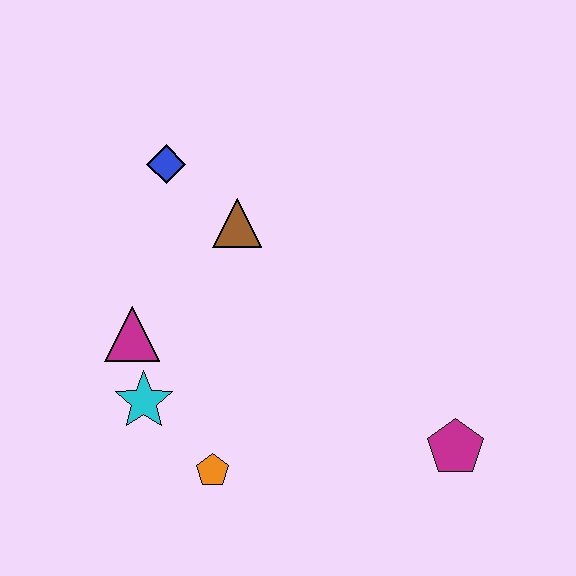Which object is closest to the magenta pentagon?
The orange pentagon is closest to the magenta pentagon.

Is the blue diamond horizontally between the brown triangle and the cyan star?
Yes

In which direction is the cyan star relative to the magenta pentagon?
The cyan star is to the left of the magenta pentagon.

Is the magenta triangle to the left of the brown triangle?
Yes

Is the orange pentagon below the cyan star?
Yes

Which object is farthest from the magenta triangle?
The magenta pentagon is farthest from the magenta triangle.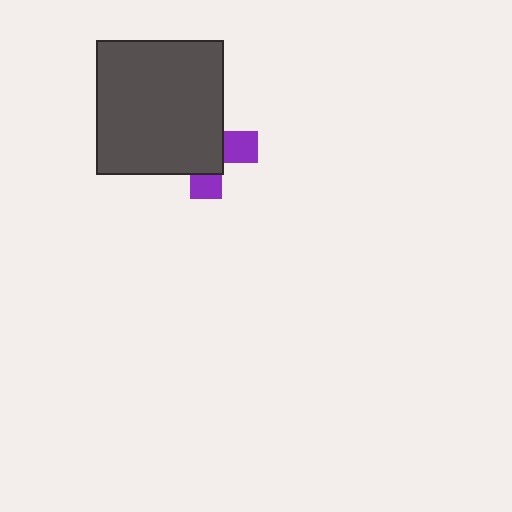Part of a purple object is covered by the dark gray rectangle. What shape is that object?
It is a cross.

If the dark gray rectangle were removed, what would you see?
You would see the complete purple cross.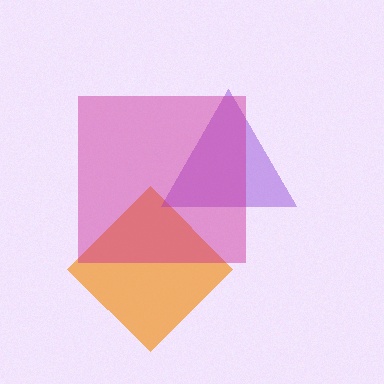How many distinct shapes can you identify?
There are 3 distinct shapes: an orange diamond, a purple triangle, a magenta square.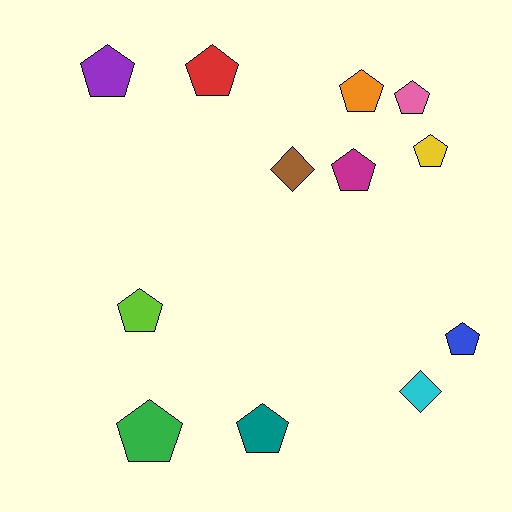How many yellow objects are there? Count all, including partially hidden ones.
There is 1 yellow object.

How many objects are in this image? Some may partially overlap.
There are 12 objects.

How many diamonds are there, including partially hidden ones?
There are 2 diamonds.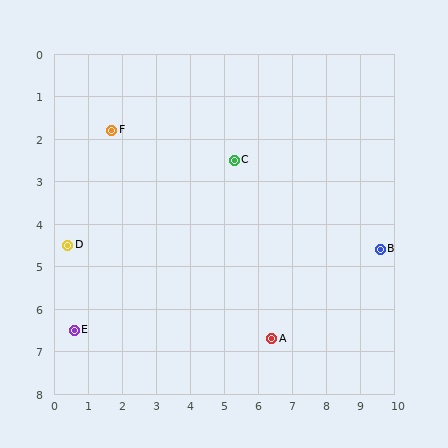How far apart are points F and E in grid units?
Points F and E are about 4.8 grid units apart.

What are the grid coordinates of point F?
Point F is at approximately (1.7, 1.8).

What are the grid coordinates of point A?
Point A is at approximately (6.4, 6.7).